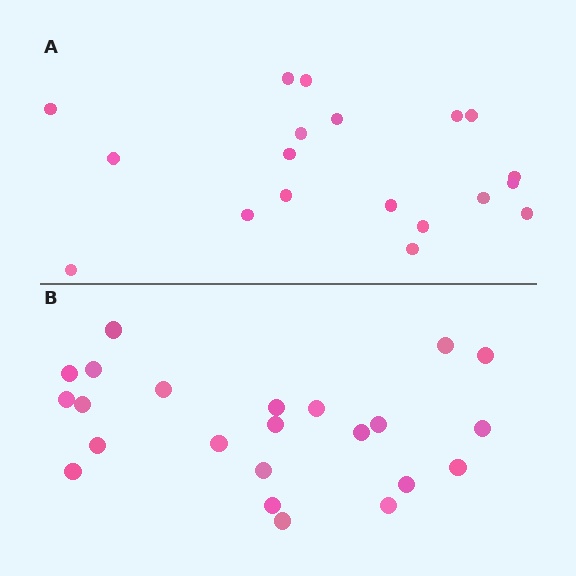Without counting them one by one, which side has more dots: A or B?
Region B (the bottom region) has more dots.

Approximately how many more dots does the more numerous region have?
Region B has about 4 more dots than region A.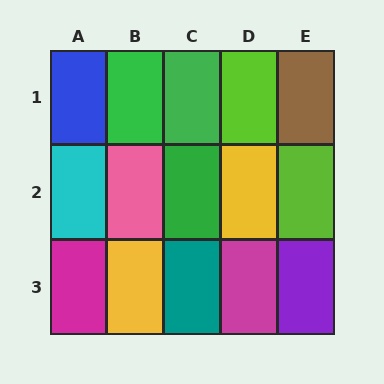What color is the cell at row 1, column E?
Brown.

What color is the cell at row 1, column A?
Blue.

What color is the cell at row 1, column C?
Green.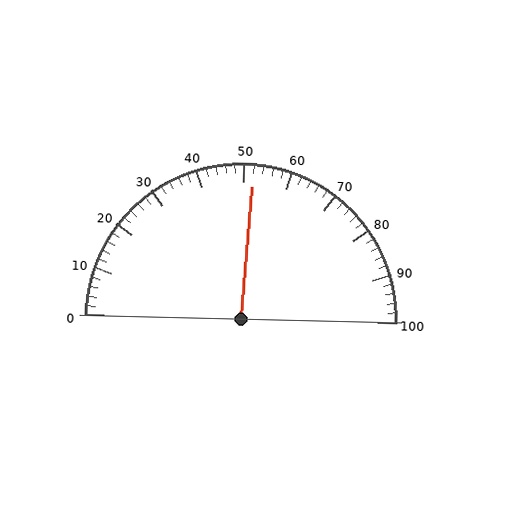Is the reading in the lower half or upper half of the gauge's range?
The reading is in the upper half of the range (0 to 100).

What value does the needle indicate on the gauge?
The needle indicates approximately 52.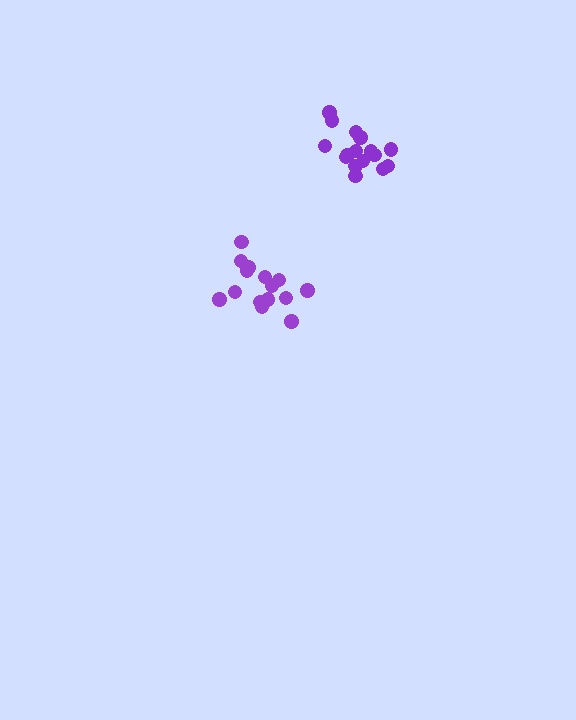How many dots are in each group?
Group 1: 15 dots, Group 2: 16 dots (31 total).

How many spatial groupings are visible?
There are 2 spatial groupings.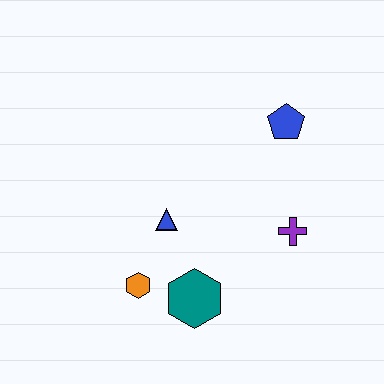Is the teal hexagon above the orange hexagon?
No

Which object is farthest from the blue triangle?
The blue pentagon is farthest from the blue triangle.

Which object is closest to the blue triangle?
The orange hexagon is closest to the blue triangle.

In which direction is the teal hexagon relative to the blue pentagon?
The teal hexagon is below the blue pentagon.